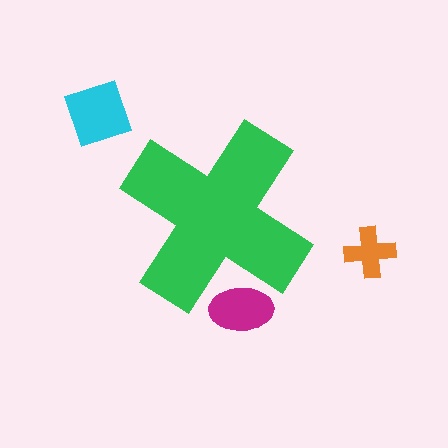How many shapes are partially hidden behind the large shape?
1 shape is partially hidden.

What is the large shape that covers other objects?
A green cross.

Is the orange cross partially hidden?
No, the orange cross is fully visible.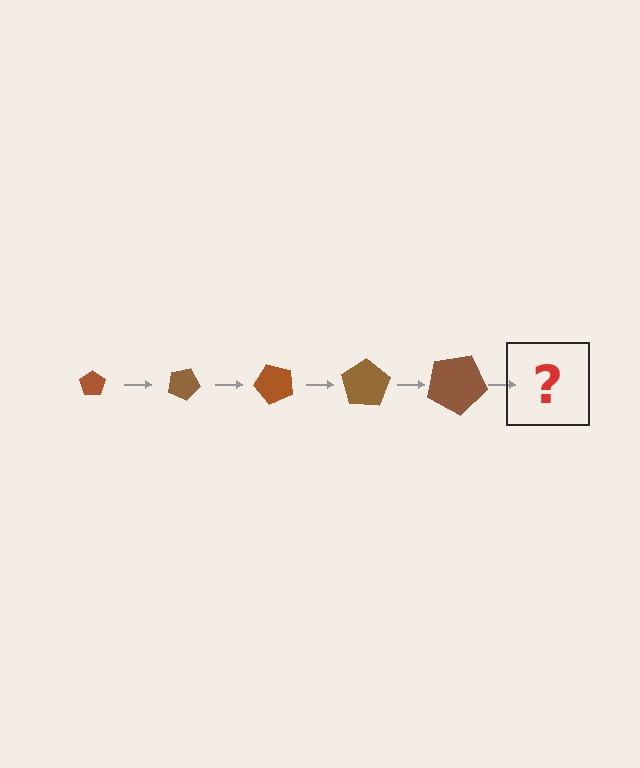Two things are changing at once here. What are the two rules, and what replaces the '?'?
The two rules are that the pentagon grows larger each step and it rotates 25 degrees each step. The '?' should be a pentagon, larger than the previous one and rotated 125 degrees from the start.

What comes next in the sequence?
The next element should be a pentagon, larger than the previous one and rotated 125 degrees from the start.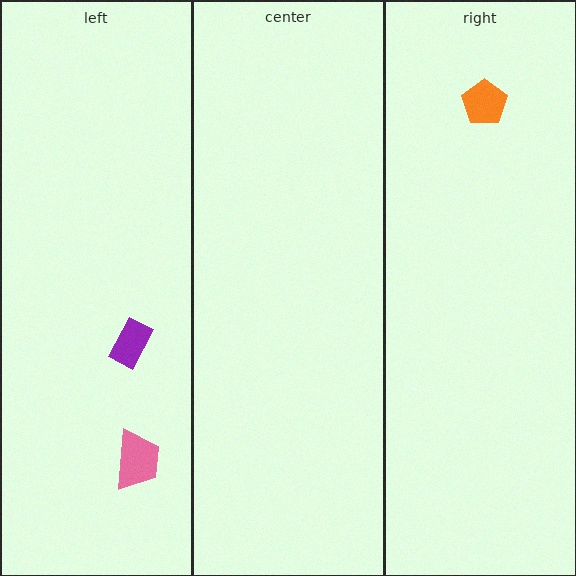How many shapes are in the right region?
1.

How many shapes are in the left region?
2.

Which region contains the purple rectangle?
The left region.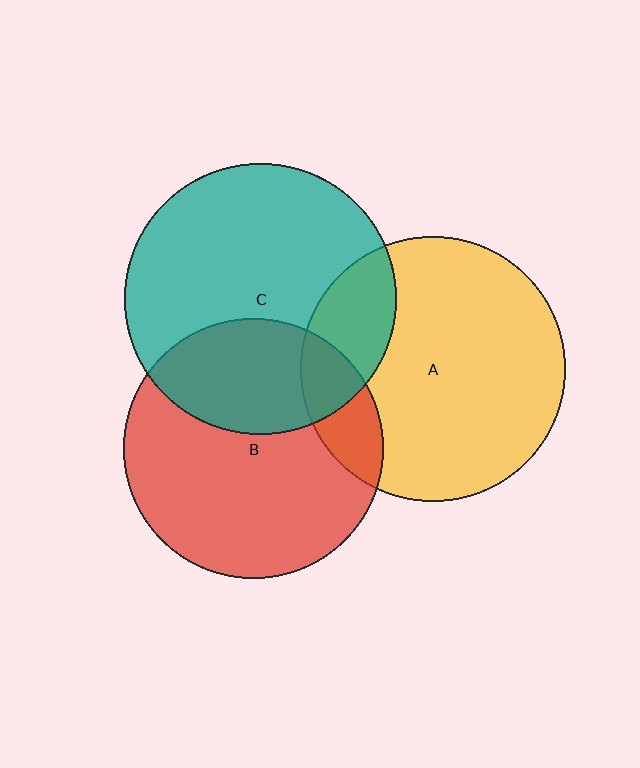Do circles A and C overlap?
Yes.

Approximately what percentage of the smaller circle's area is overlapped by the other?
Approximately 20%.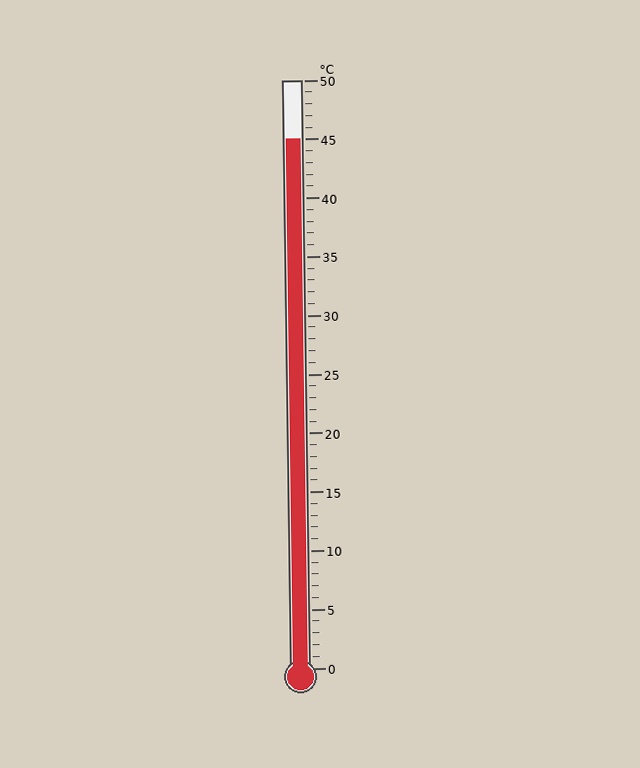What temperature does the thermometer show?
The thermometer shows approximately 45°C.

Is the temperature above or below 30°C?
The temperature is above 30°C.